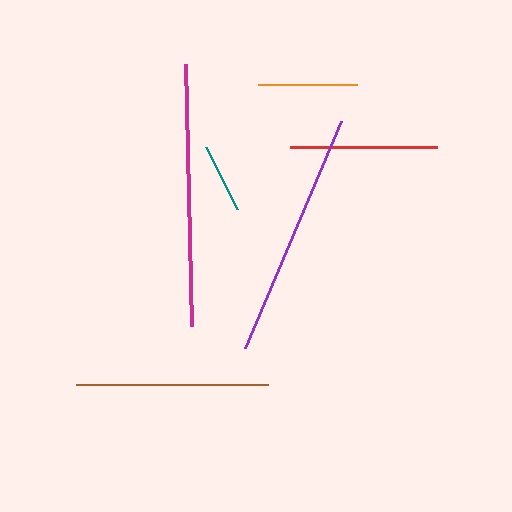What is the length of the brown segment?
The brown segment is approximately 192 pixels long.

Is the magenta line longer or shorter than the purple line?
The magenta line is longer than the purple line.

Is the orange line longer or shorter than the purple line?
The purple line is longer than the orange line.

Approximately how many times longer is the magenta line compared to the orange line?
The magenta line is approximately 2.6 times the length of the orange line.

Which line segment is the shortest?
The teal line is the shortest at approximately 69 pixels.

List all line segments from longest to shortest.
From longest to shortest: magenta, purple, brown, red, orange, teal.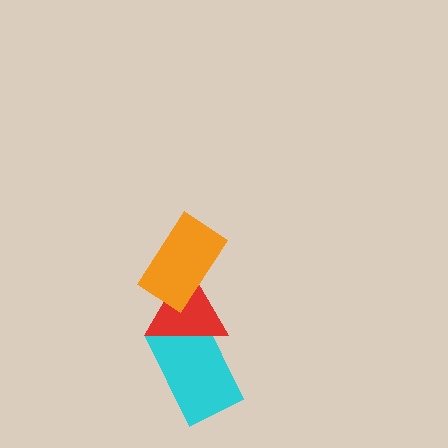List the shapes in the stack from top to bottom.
From top to bottom: the orange rectangle, the red triangle, the cyan rectangle.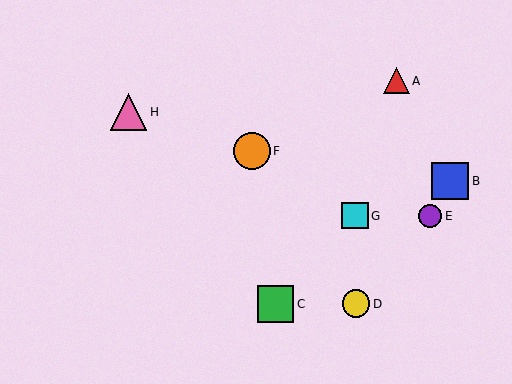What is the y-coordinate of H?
Object H is at y≈112.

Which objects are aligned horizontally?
Objects E, G are aligned horizontally.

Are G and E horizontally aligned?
Yes, both are at y≈216.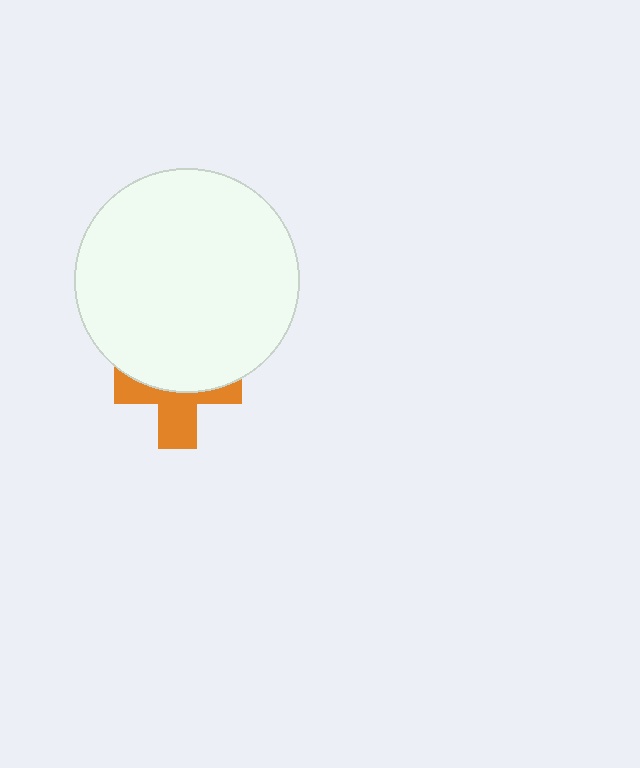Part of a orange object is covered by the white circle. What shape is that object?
It is a cross.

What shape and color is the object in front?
The object in front is a white circle.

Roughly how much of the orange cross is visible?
About half of it is visible (roughly 48%).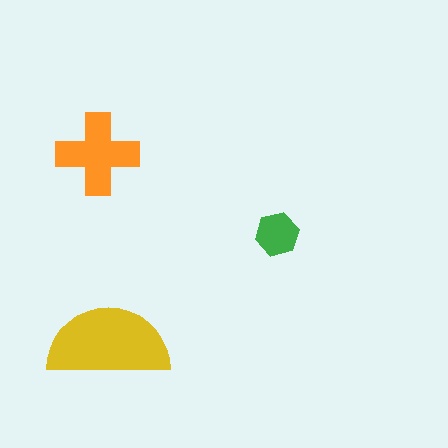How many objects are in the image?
There are 3 objects in the image.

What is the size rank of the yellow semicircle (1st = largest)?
1st.